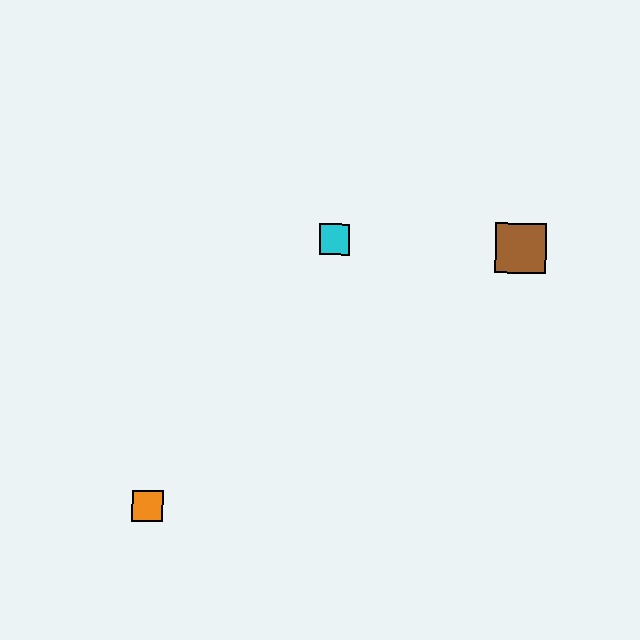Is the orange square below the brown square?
Yes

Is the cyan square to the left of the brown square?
Yes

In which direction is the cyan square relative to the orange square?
The cyan square is above the orange square.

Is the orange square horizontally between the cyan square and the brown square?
No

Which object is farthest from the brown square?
The orange square is farthest from the brown square.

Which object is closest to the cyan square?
The brown square is closest to the cyan square.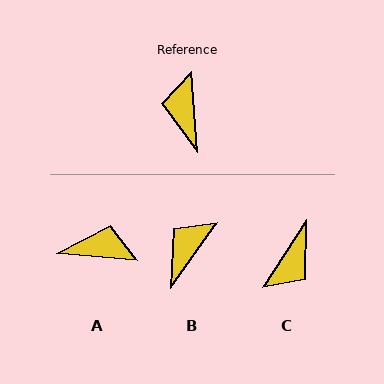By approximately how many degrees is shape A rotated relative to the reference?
Approximately 99 degrees clockwise.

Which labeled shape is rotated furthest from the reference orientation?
C, about 143 degrees away.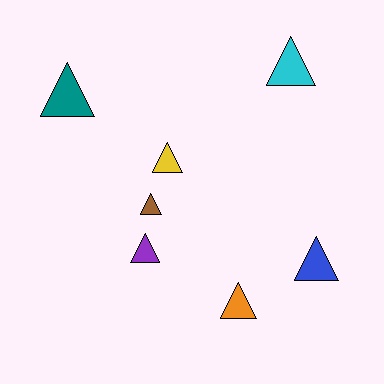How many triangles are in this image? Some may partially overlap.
There are 7 triangles.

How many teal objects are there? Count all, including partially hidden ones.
There is 1 teal object.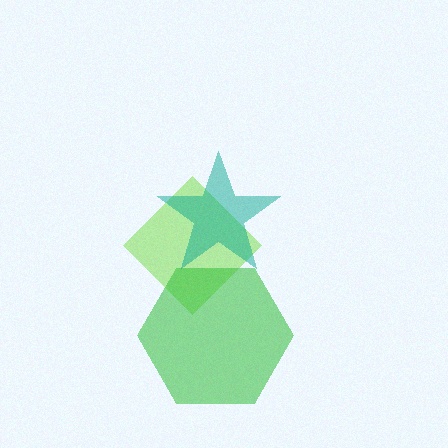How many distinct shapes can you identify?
There are 3 distinct shapes: a lime diamond, a green hexagon, a teal star.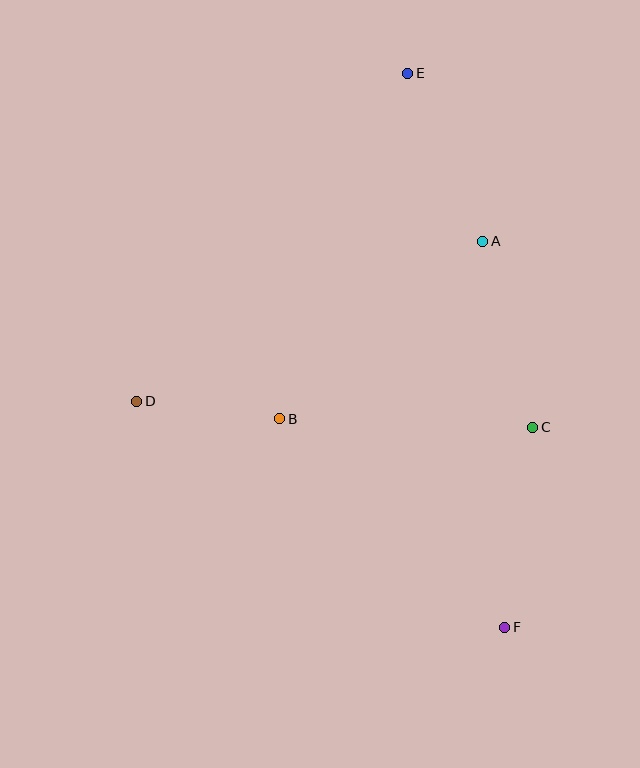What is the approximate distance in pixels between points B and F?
The distance between B and F is approximately 307 pixels.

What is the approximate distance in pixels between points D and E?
The distance between D and E is approximately 425 pixels.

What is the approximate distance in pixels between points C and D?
The distance between C and D is approximately 396 pixels.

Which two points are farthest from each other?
Points E and F are farthest from each other.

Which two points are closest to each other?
Points B and D are closest to each other.